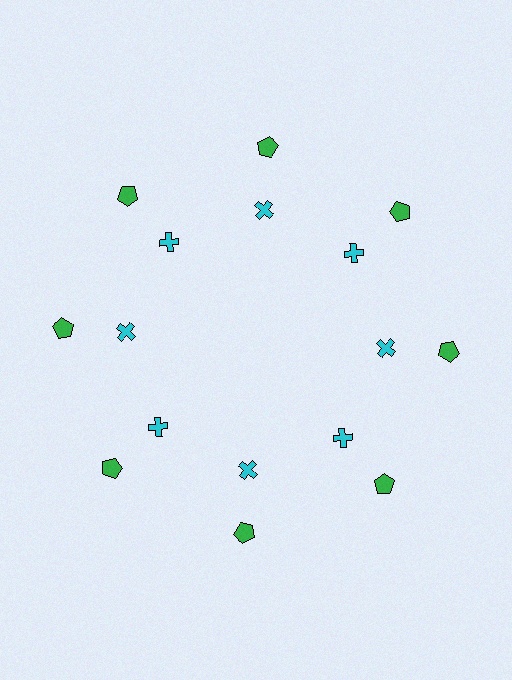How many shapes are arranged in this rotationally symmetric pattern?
There are 16 shapes, arranged in 8 groups of 2.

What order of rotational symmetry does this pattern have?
This pattern has 8-fold rotational symmetry.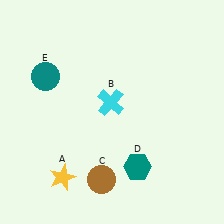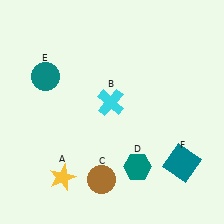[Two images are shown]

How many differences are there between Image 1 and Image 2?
There is 1 difference between the two images.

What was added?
A teal square (F) was added in Image 2.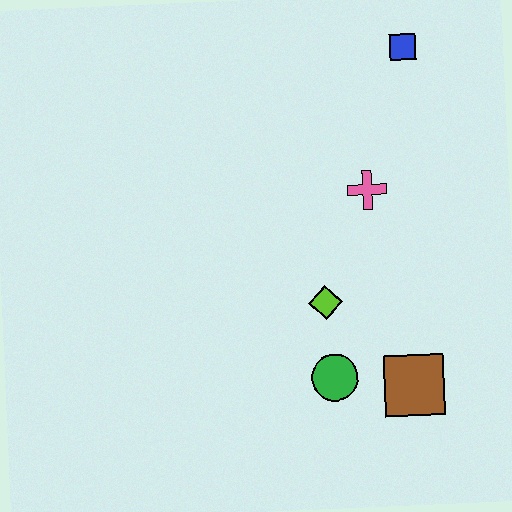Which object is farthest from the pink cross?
The brown square is farthest from the pink cross.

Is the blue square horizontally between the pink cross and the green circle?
No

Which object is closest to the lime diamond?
The green circle is closest to the lime diamond.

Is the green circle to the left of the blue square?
Yes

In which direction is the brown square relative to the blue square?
The brown square is below the blue square.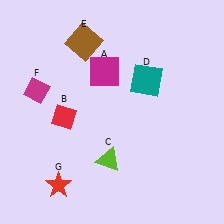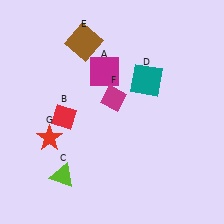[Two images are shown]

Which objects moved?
The objects that moved are: the lime triangle (C), the magenta diamond (F), the red star (G).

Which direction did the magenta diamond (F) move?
The magenta diamond (F) moved right.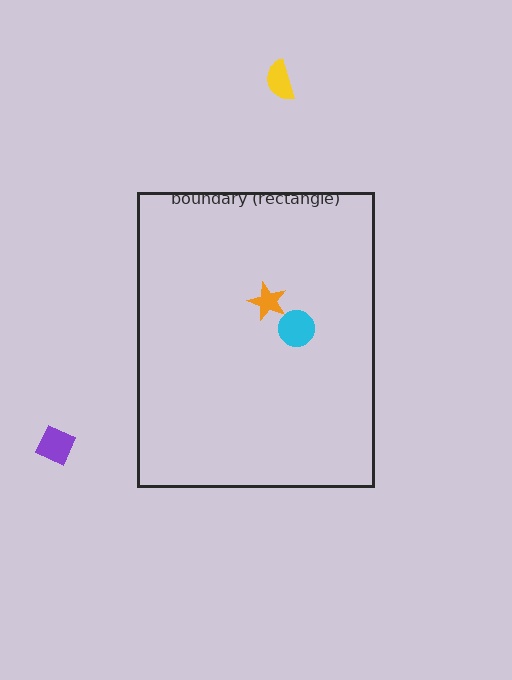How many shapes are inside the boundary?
2 inside, 2 outside.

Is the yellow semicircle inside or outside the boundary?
Outside.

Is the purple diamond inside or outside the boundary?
Outside.